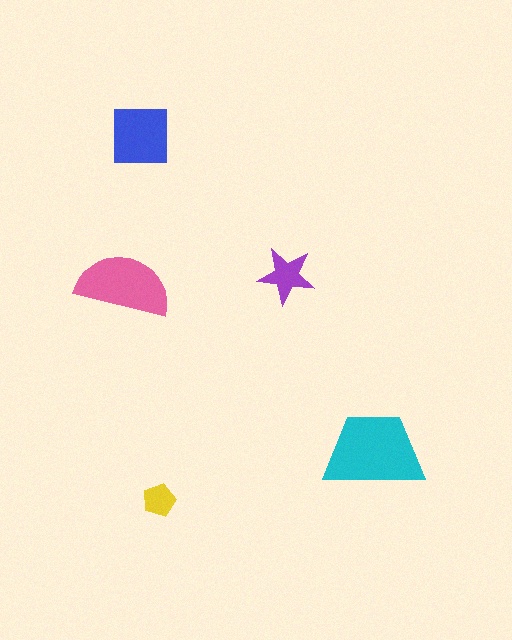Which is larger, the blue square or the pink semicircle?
The pink semicircle.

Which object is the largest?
The cyan trapezoid.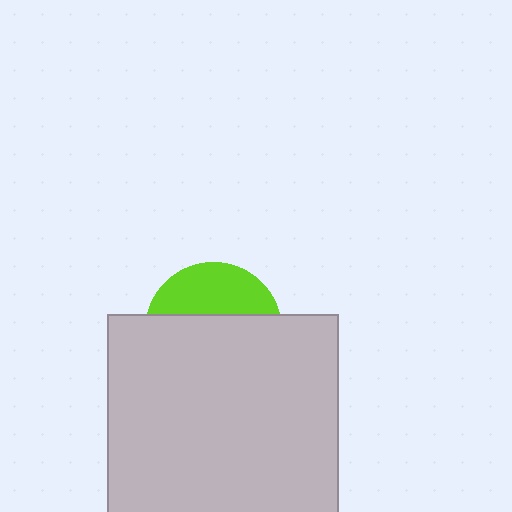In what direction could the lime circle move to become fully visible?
The lime circle could move up. That would shift it out from behind the light gray square entirely.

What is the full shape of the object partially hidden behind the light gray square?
The partially hidden object is a lime circle.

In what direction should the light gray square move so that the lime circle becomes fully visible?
The light gray square should move down. That is the shortest direction to clear the overlap and leave the lime circle fully visible.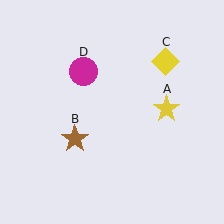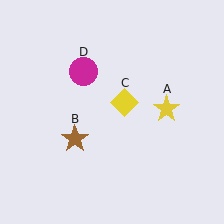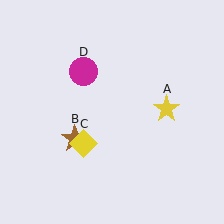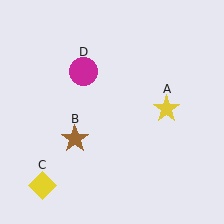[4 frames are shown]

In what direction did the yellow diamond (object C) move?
The yellow diamond (object C) moved down and to the left.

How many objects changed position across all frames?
1 object changed position: yellow diamond (object C).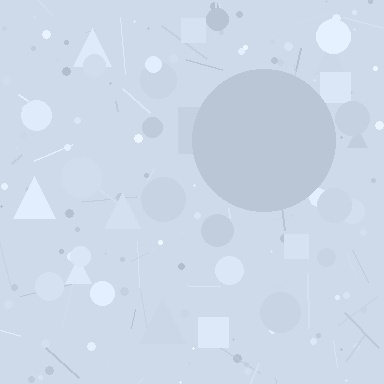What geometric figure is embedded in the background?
A circle is embedded in the background.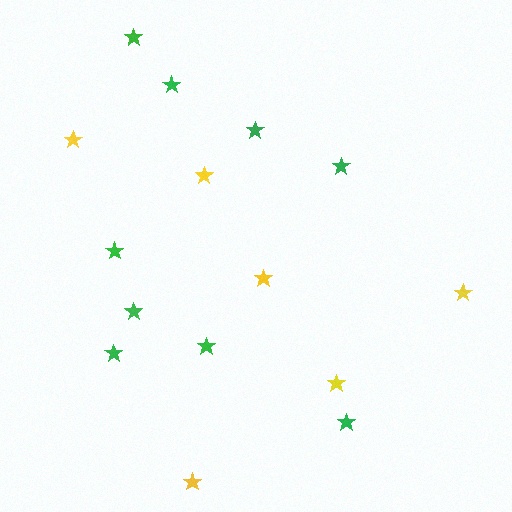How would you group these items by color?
There are 2 groups: one group of green stars (9) and one group of yellow stars (6).